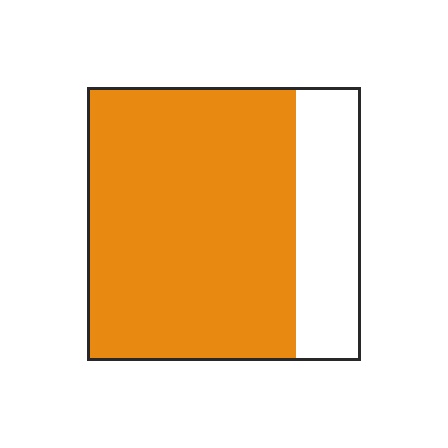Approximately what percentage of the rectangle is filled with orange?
Approximately 75%.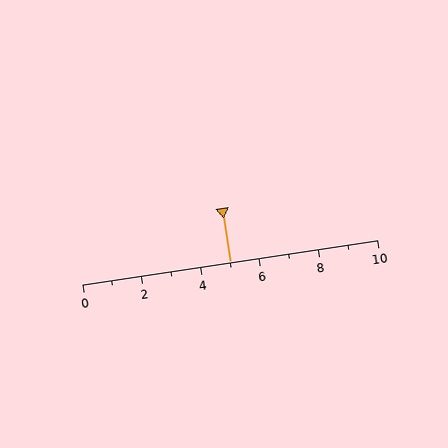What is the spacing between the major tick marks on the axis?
The major ticks are spaced 2 apart.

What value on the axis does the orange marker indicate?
The marker indicates approximately 5.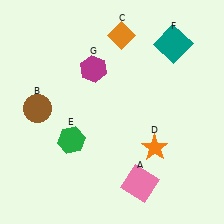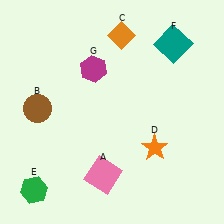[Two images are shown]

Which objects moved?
The objects that moved are: the pink square (A), the green hexagon (E).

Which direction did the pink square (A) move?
The pink square (A) moved left.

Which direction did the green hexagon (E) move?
The green hexagon (E) moved down.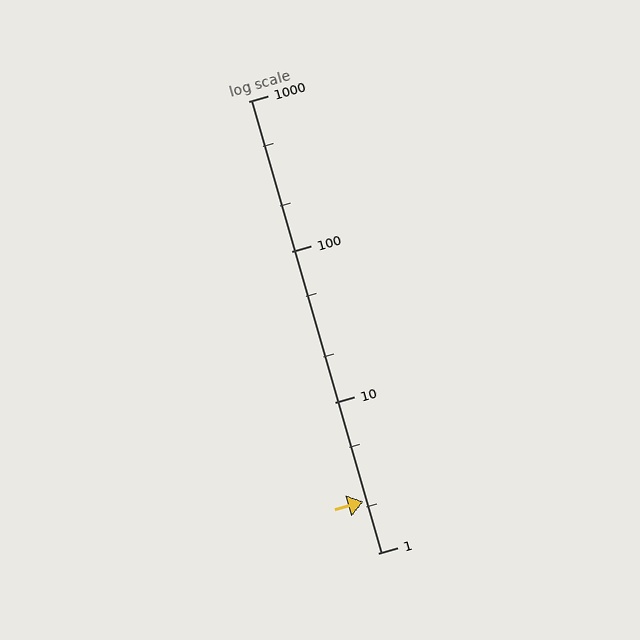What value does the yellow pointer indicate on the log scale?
The pointer indicates approximately 2.2.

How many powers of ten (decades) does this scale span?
The scale spans 3 decades, from 1 to 1000.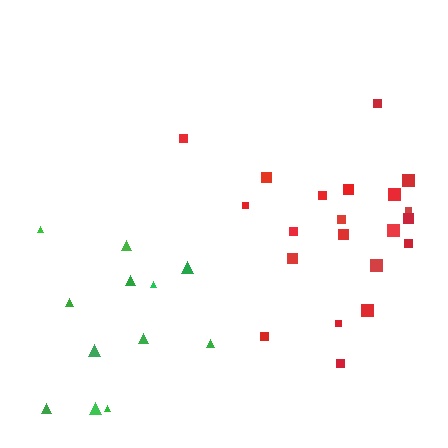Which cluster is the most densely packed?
Red.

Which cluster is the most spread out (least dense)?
Green.